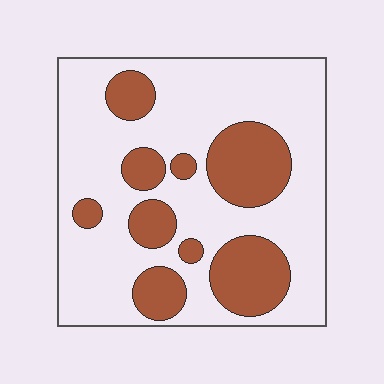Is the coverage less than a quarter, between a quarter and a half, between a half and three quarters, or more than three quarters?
Between a quarter and a half.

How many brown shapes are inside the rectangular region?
9.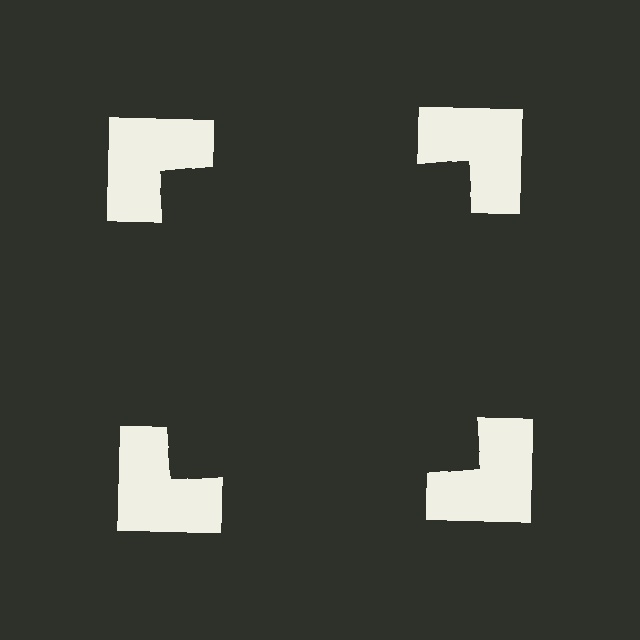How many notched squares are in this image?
There are 4 — one at each vertex of the illusory square.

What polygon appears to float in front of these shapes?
An illusory square — its edges are inferred from the aligned wedge cuts in the notched squares, not physically drawn.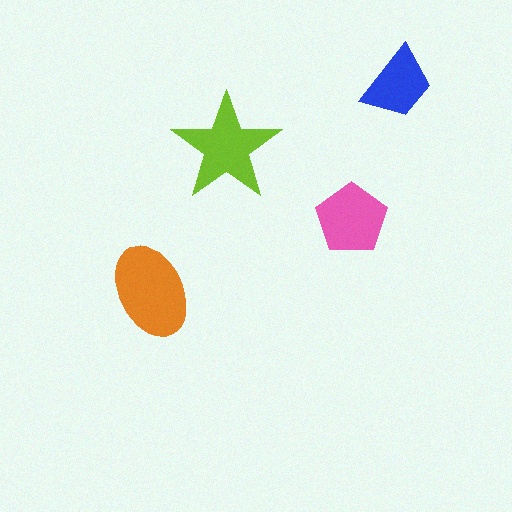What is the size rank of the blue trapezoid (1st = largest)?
4th.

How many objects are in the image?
There are 4 objects in the image.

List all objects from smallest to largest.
The blue trapezoid, the pink pentagon, the lime star, the orange ellipse.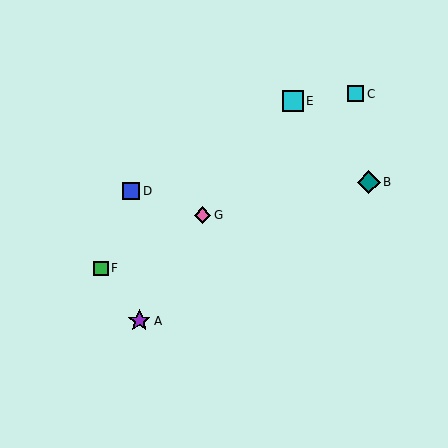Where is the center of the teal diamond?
The center of the teal diamond is at (369, 182).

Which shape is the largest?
The teal diamond (labeled B) is the largest.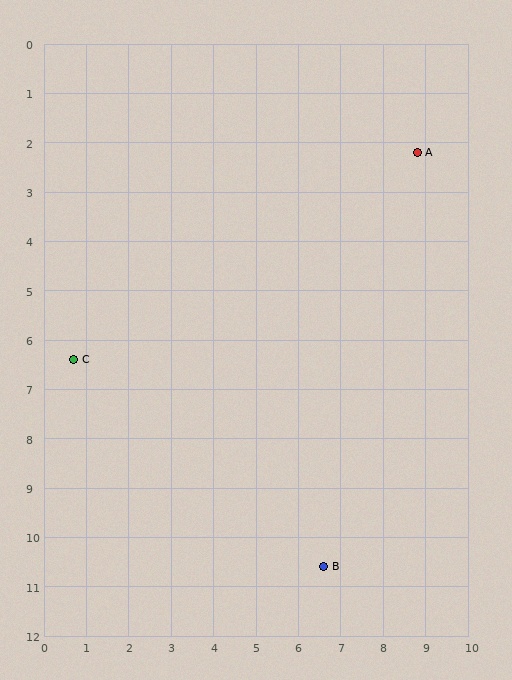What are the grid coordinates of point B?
Point B is at approximately (6.6, 10.6).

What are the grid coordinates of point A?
Point A is at approximately (8.8, 2.2).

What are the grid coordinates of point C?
Point C is at approximately (0.7, 6.4).